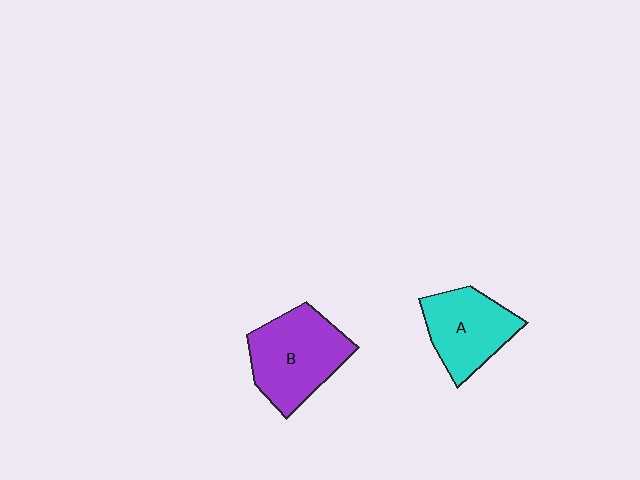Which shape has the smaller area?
Shape A (cyan).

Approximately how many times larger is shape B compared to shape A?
Approximately 1.2 times.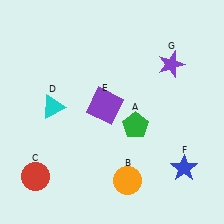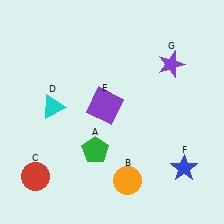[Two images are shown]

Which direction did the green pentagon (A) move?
The green pentagon (A) moved left.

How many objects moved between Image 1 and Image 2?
1 object moved between the two images.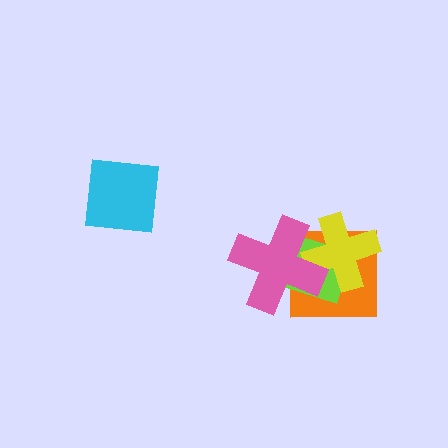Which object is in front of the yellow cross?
The pink cross is in front of the yellow cross.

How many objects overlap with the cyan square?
0 objects overlap with the cyan square.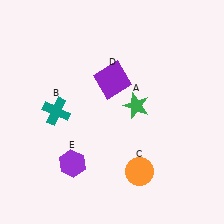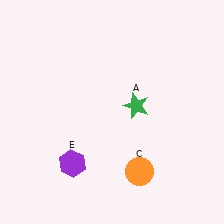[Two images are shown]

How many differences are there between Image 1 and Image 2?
There are 2 differences between the two images.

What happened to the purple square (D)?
The purple square (D) was removed in Image 2. It was in the top-right area of Image 1.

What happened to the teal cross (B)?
The teal cross (B) was removed in Image 2. It was in the top-left area of Image 1.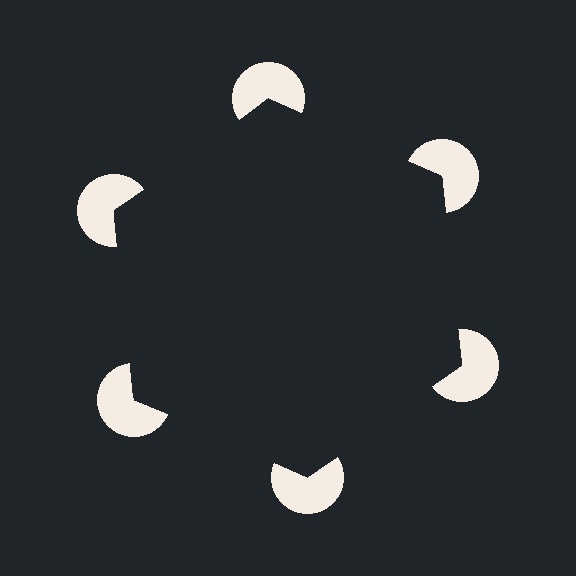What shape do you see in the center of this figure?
An illusory hexagon — its edges are inferred from the aligned wedge cuts in the pac-man discs, not physically drawn.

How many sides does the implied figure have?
6 sides.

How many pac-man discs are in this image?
There are 6 — one at each vertex of the illusory hexagon.